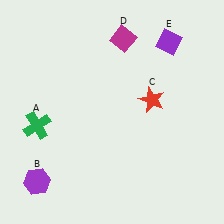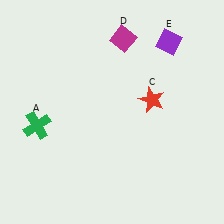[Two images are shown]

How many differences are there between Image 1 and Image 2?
There is 1 difference between the two images.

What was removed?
The purple hexagon (B) was removed in Image 2.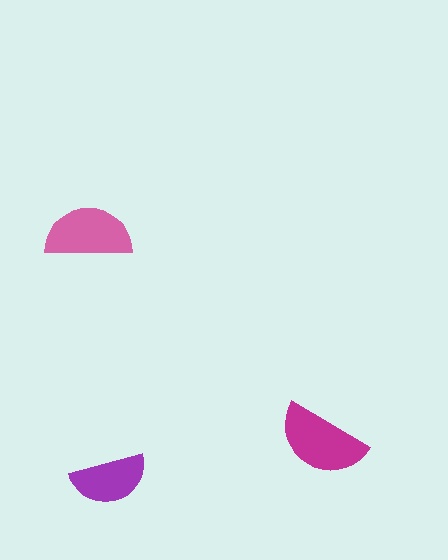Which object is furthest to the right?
The magenta semicircle is rightmost.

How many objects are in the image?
There are 3 objects in the image.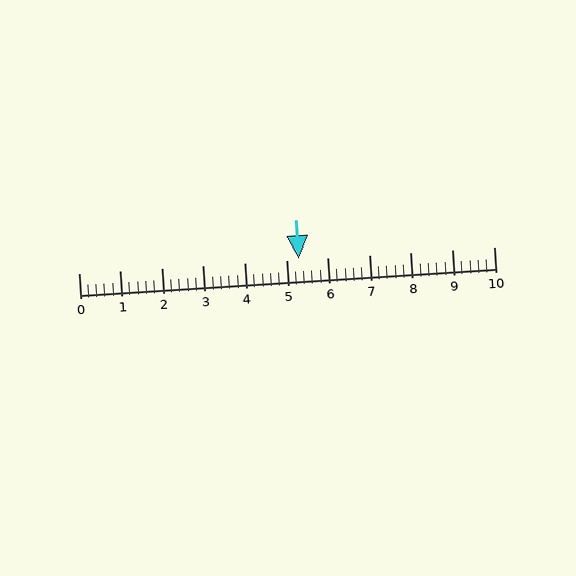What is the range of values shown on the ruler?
The ruler shows values from 0 to 10.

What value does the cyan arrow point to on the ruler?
The cyan arrow points to approximately 5.3.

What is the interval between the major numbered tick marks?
The major tick marks are spaced 1 units apart.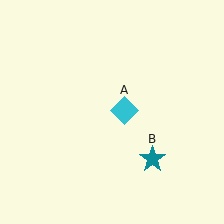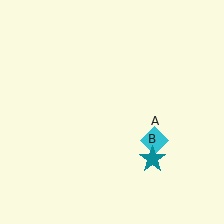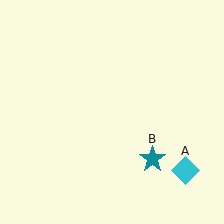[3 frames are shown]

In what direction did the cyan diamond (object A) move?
The cyan diamond (object A) moved down and to the right.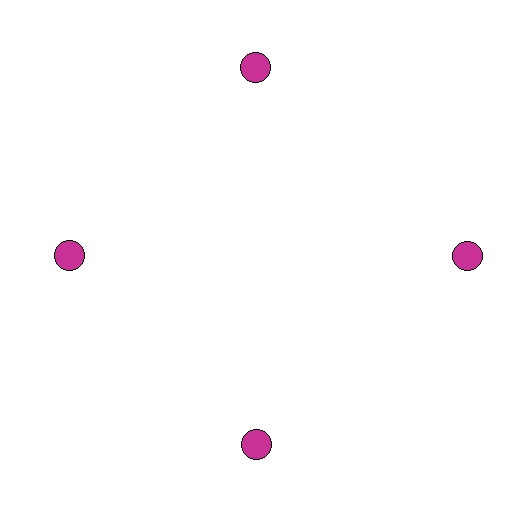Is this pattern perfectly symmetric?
No. The 4 magenta circles are arranged in a ring, but one element near the 3 o'clock position is pushed outward from the center, breaking the 4-fold rotational symmetry.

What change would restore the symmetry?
The symmetry would be restored by moving it inward, back onto the ring so that all 4 circles sit at equal angles and equal distance from the center.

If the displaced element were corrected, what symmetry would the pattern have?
It would have 4-fold rotational symmetry — the pattern would map onto itself every 90 degrees.